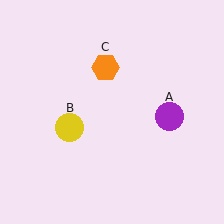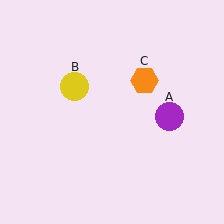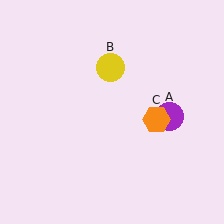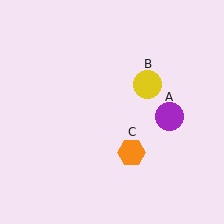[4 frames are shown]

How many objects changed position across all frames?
2 objects changed position: yellow circle (object B), orange hexagon (object C).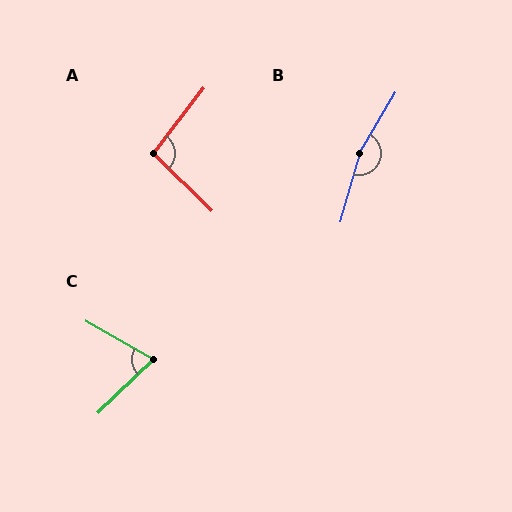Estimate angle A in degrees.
Approximately 97 degrees.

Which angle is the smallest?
C, at approximately 74 degrees.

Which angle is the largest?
B, at approximately 165 degrees.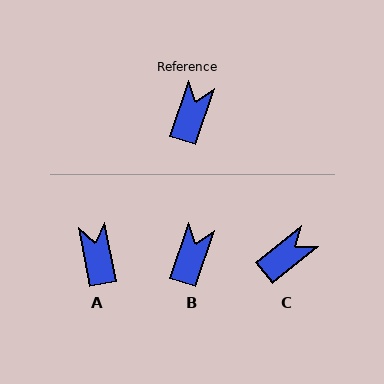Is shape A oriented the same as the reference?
No, it is off by about 30 degrees.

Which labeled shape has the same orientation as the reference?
B.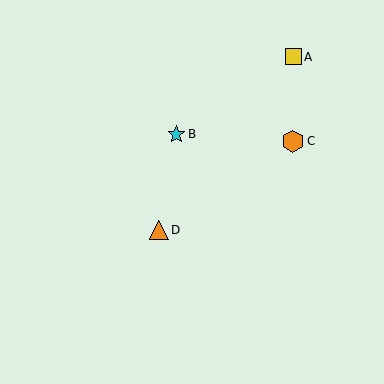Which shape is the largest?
The orange hexagon (labeled C) is the largest.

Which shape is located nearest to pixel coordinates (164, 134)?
The cyan star (labeled B) at (176, 134) is nearest to that location.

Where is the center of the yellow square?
The center of the yellow square is at (293, 57).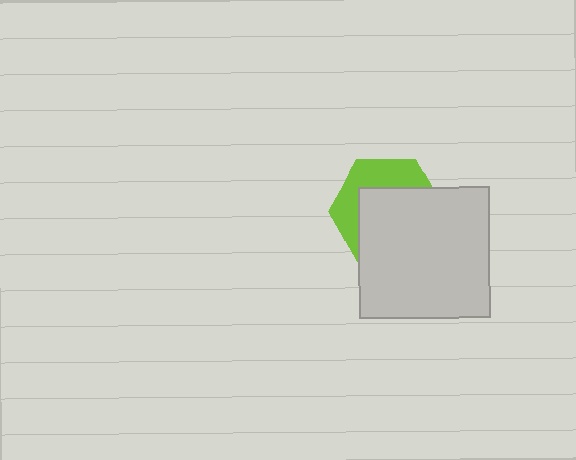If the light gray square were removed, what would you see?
You would see the complete lime hexagon.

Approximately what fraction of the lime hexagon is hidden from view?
Roughly 63% of the lime hexagon is hidden behind the light gray square.